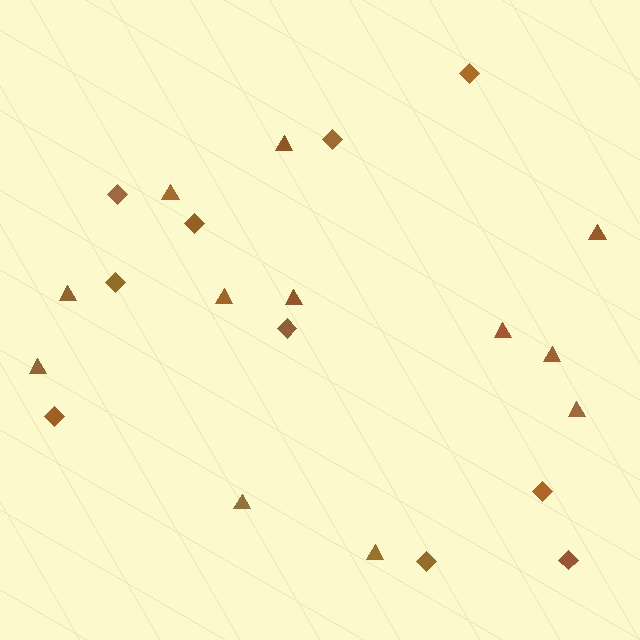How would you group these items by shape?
There are 2 groups: one group of diamonds (10) and one group of triangles (12).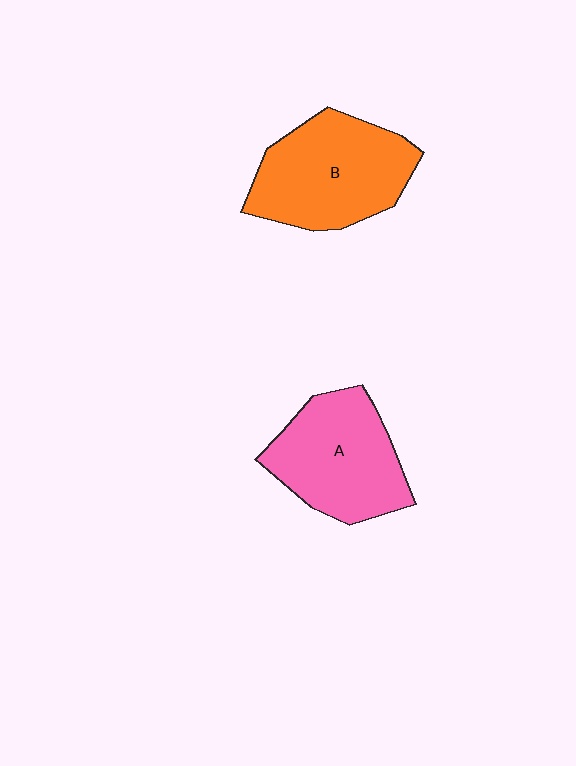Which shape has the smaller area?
Shape A (pink).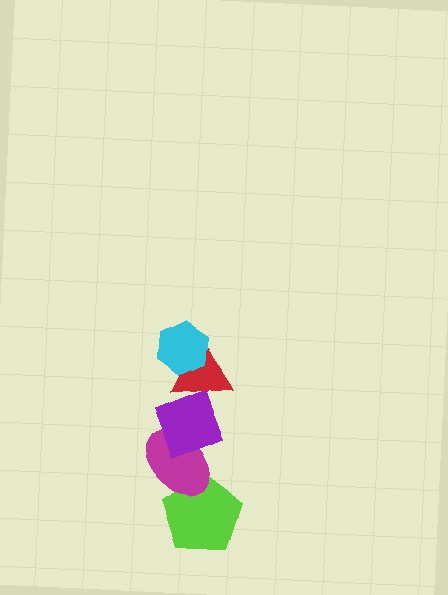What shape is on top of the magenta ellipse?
The purple diamond is on top of the magenta ellipse.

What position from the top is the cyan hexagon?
The cyan hexagon is 1st from the top.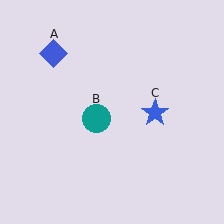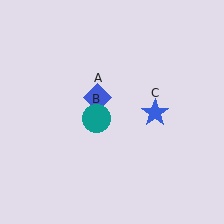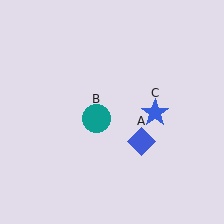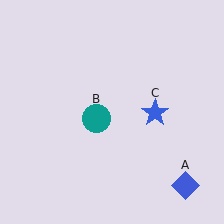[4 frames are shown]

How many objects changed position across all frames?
1 object changed position: blue diamond (object A).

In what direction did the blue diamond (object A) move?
The blue diamond (object A) moved down and to the right.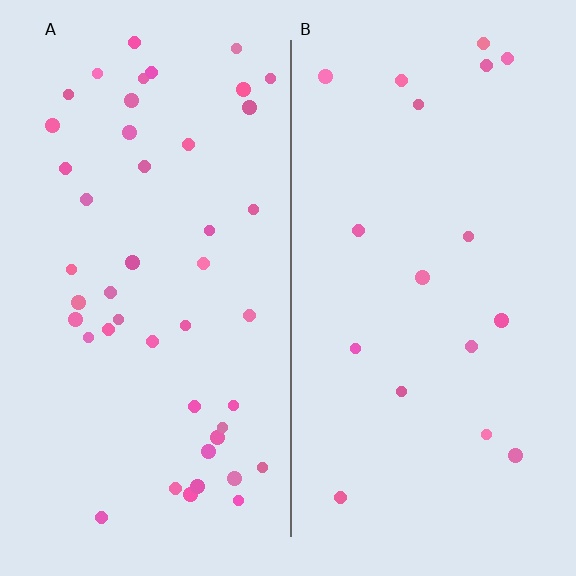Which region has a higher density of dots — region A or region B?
A (the left).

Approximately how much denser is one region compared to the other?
Approximately 2.6× — region A over region B.